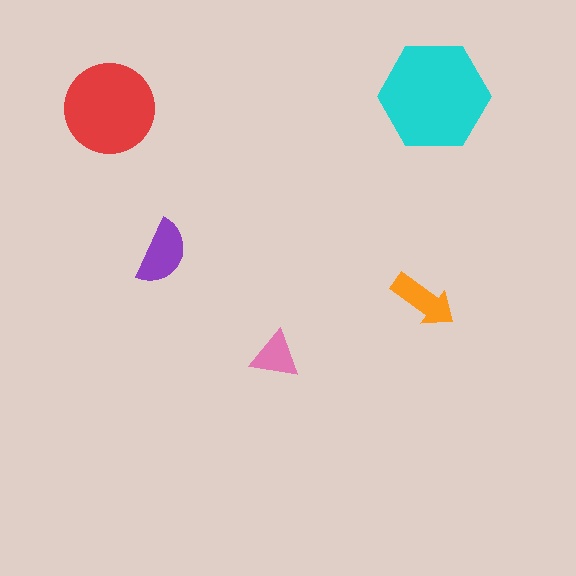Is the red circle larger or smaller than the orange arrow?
Larger.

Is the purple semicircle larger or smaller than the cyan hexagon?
Smaller.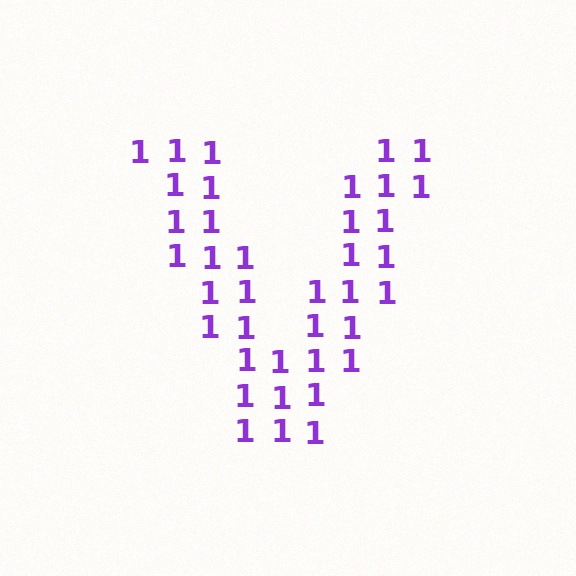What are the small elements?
The small elements are digit 1's.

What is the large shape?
The large shape is the letter V.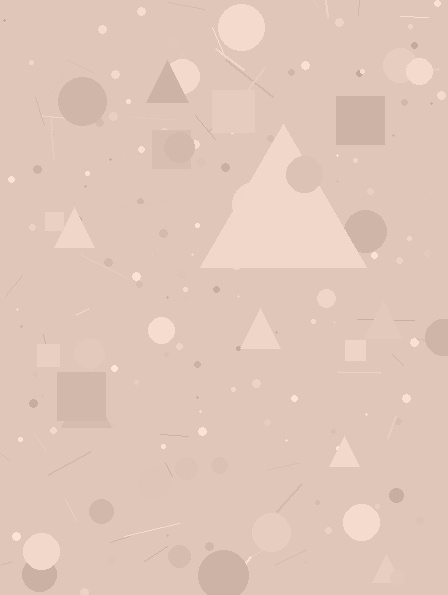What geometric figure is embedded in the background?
A triangle is embedded in the background.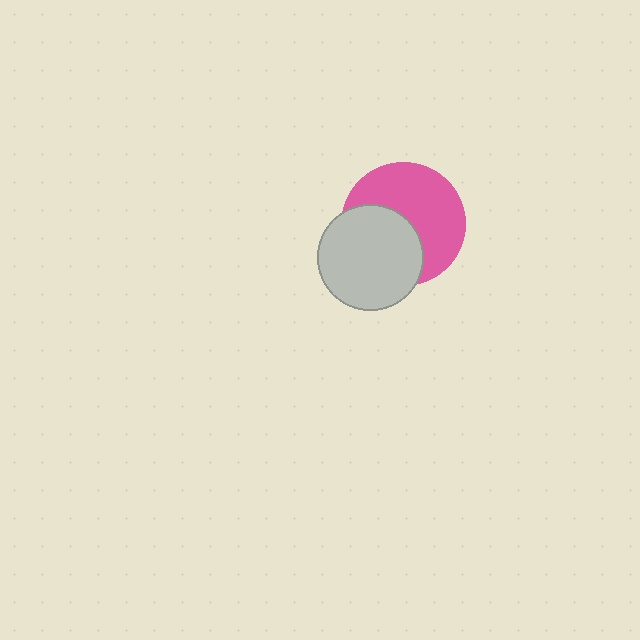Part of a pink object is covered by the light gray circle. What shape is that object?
It is a circle.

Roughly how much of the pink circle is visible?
About half of it is visible (roughly 57%).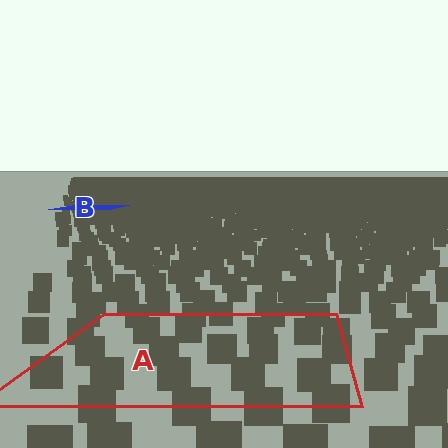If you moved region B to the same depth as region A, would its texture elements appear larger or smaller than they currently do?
They would appear larger. At a closer depth, the same texture elements are projected at a bigger on-screen size.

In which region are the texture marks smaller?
The texture marks are smaller in region B, because it is farther away.